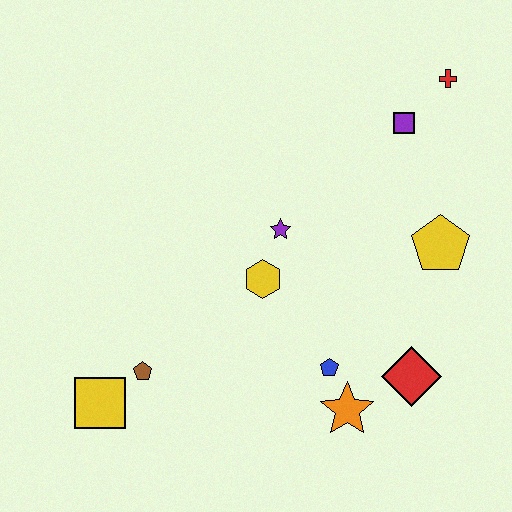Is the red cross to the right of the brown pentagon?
Yes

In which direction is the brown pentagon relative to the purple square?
The brown pentagon is to the left of the purple square.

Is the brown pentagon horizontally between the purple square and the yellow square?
Yes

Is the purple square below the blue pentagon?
No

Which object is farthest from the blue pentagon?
The red cross is farthest from the blue pentagon.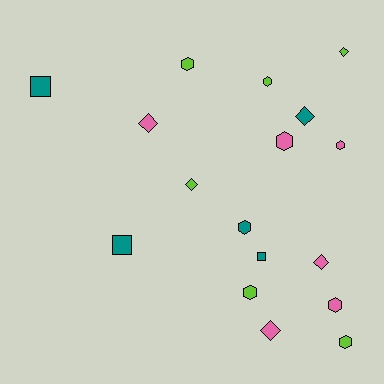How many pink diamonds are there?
There are 3 pink diamonds.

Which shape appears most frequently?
Hexagon, with 8 objects.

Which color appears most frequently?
Pink, with 6 objects.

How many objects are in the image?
There are 17 objects.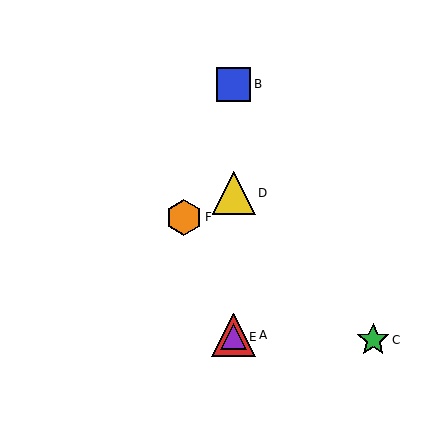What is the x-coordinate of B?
Object B is at x≈234.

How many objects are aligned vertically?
4 objects (A, B, D, E) are aligned vertically.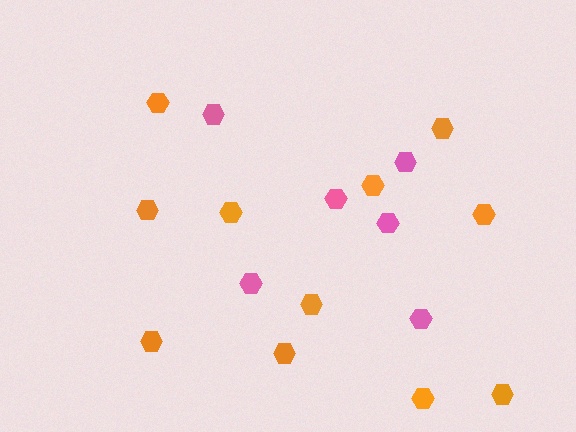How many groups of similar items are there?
There are 2 groups: one group of orange hexagons (11) and one group of pink hexagons (6).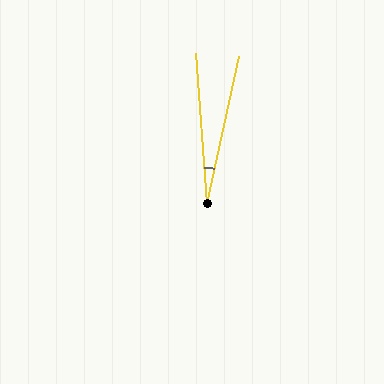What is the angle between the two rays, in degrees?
Approximately 16 degrees.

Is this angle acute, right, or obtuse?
It is acute.